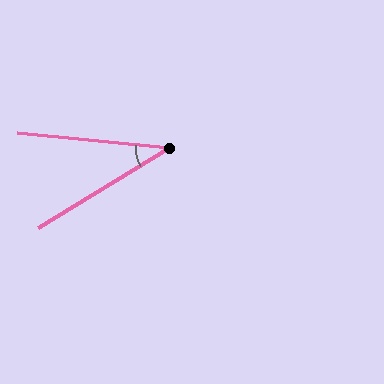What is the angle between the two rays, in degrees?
Approximately 37 degrees.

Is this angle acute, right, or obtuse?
It is acute.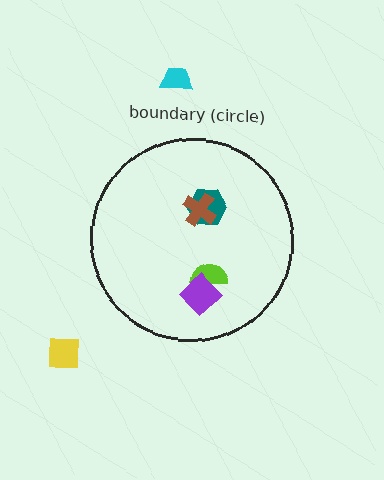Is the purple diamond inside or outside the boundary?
Inside.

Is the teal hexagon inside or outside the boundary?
Inside.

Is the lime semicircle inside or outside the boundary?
Inside.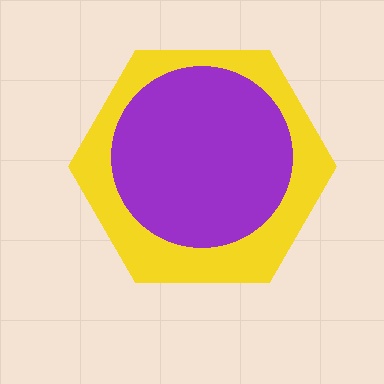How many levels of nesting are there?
2.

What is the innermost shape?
The purple circle.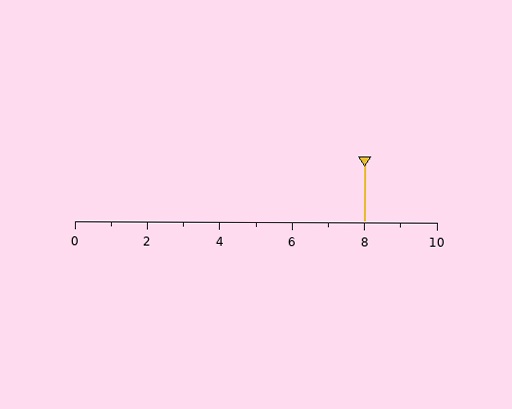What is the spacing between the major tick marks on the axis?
The major ticks are spaced 2 apart.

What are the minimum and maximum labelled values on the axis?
The axis runs from 0 to 10.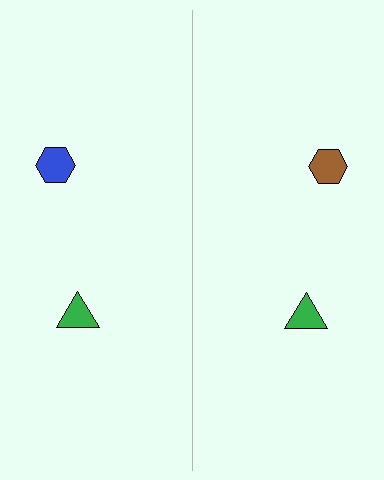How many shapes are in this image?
There are 4 shapes in this image.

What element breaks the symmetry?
The brown hexagon on the right side breaks the symmetry — its mirror counterpart is blue.